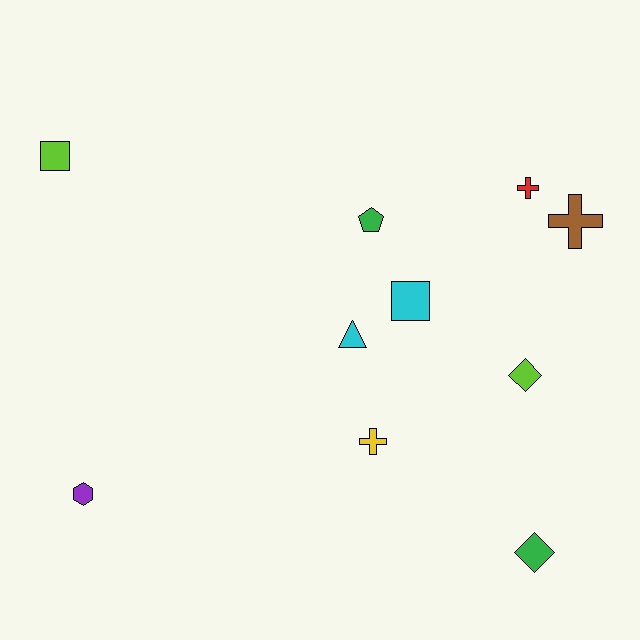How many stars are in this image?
There are no stars.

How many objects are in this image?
There are 10 objects.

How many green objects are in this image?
There are 2 green objects.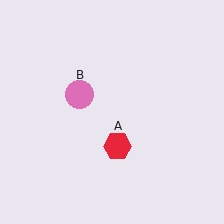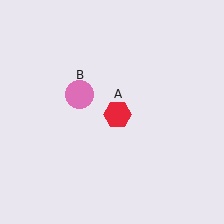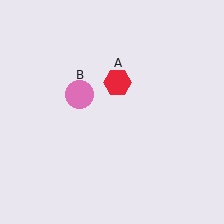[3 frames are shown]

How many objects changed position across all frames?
1 object changed position: red hexagon (object A).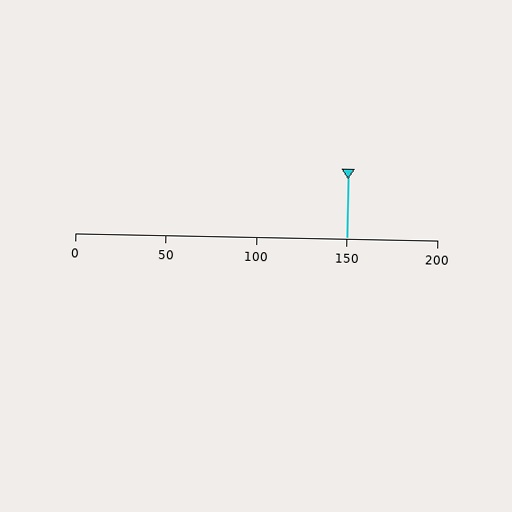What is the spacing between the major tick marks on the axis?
The major ticks are spaced 50 apart.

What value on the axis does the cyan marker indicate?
The marker indicates approximately 150.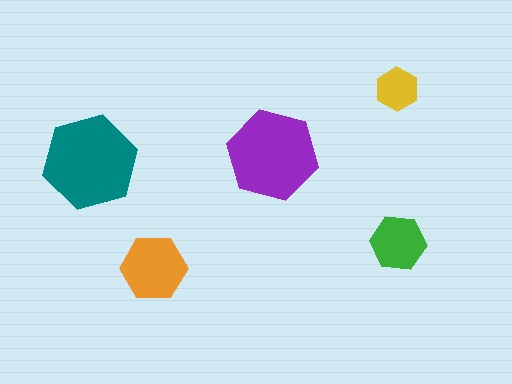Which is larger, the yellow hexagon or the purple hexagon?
The purple one.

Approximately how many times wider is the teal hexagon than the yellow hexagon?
About 2 times wider.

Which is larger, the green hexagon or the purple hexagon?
The purple one.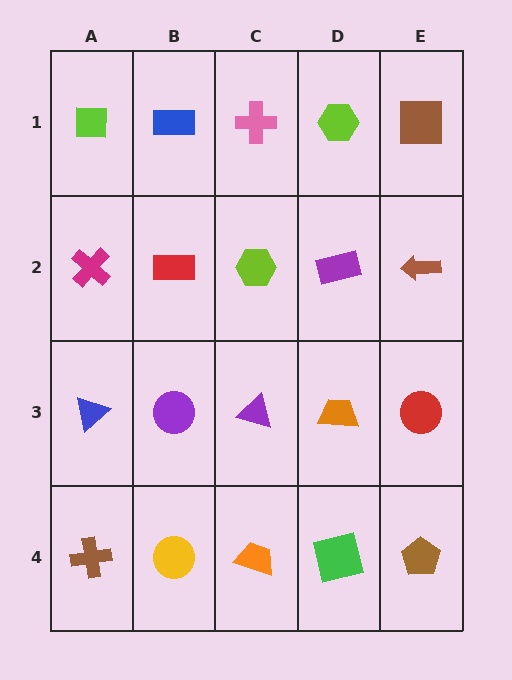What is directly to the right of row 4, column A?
A yellow circle.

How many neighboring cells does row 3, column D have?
4.